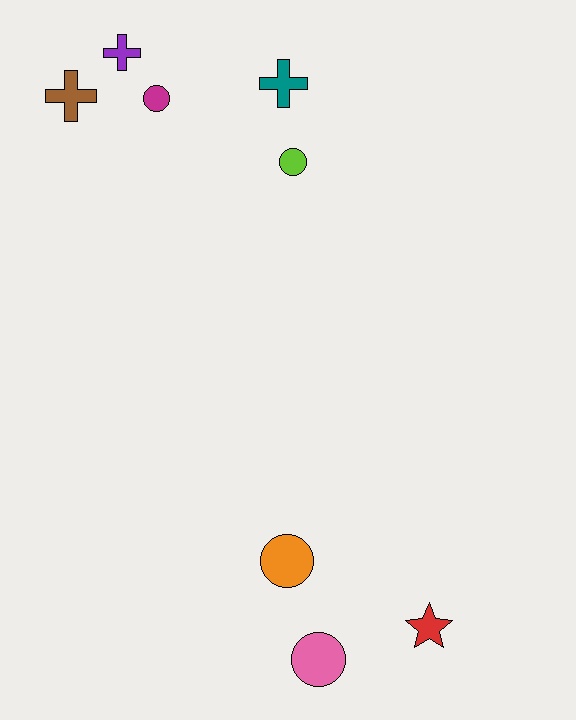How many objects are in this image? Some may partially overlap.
There are 8 objects.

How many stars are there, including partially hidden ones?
There is 1 star.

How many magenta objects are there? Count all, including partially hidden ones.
There is 1 magenta object.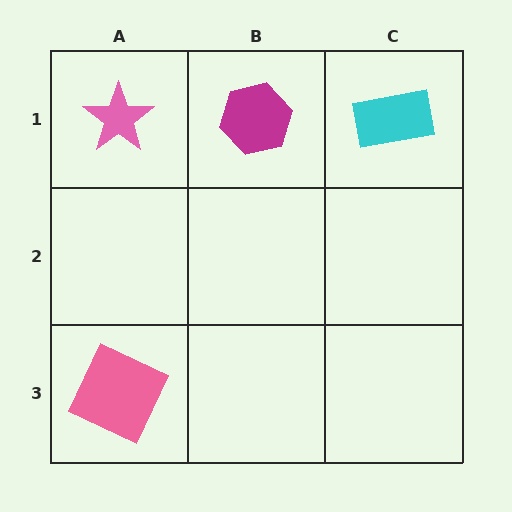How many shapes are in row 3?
1 shape.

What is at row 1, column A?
A pink star.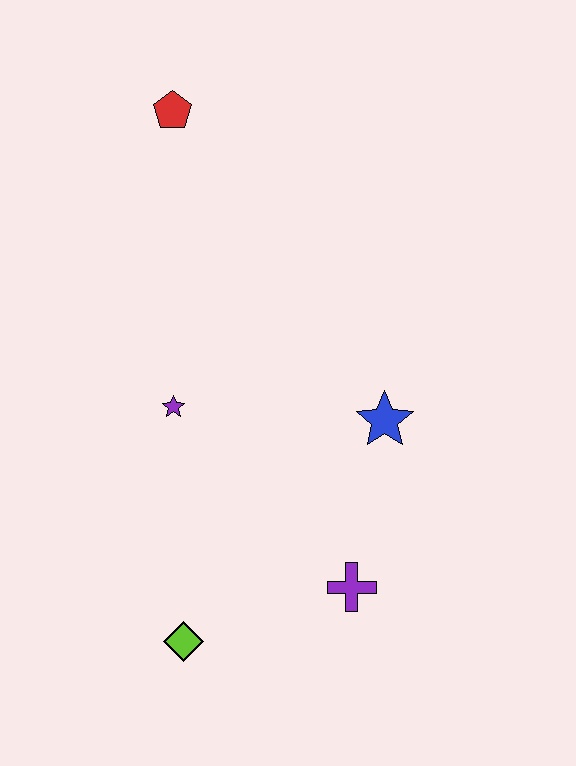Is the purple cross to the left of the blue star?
Yes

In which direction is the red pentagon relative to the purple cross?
The red pentagon is above the purple cross.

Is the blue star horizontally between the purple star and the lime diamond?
No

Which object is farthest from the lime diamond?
The red pentagon is farthest from the lime diamond.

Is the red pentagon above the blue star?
Yes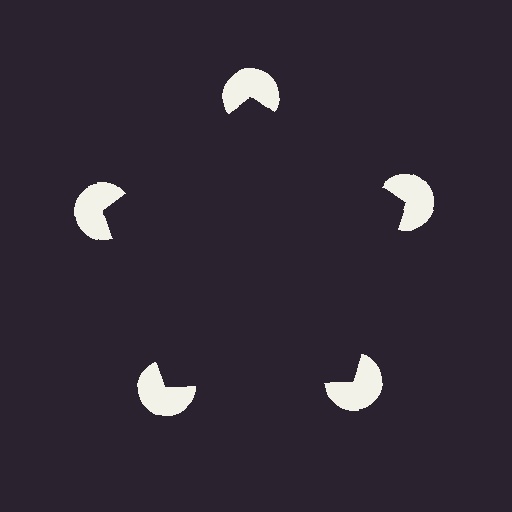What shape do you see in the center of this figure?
An illusory pentagon — its edges are inferred from the aligned wedge cuts in the pac-man discs, not physically drawn.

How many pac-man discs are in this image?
There are 5 — one at each vertex of the illusory pentagon.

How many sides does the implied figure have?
5 sides.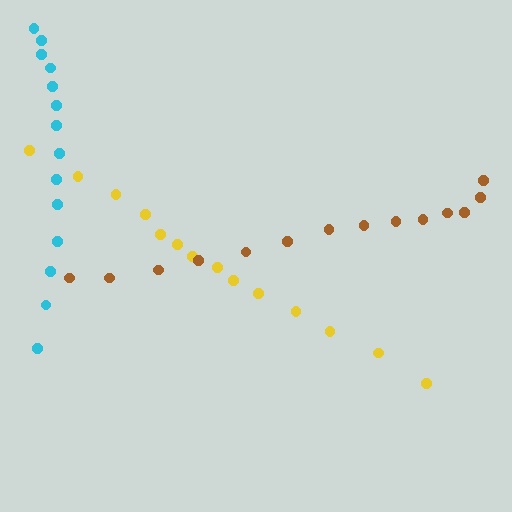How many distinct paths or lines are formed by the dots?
There are 3 distinct paths.